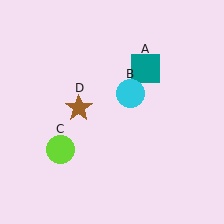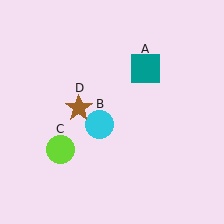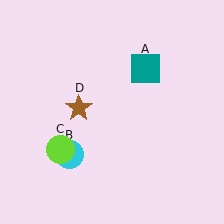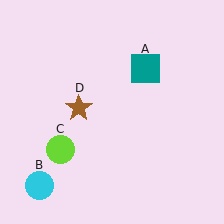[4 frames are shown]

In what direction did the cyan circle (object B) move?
The cyan circle (object B) moved down and to the left.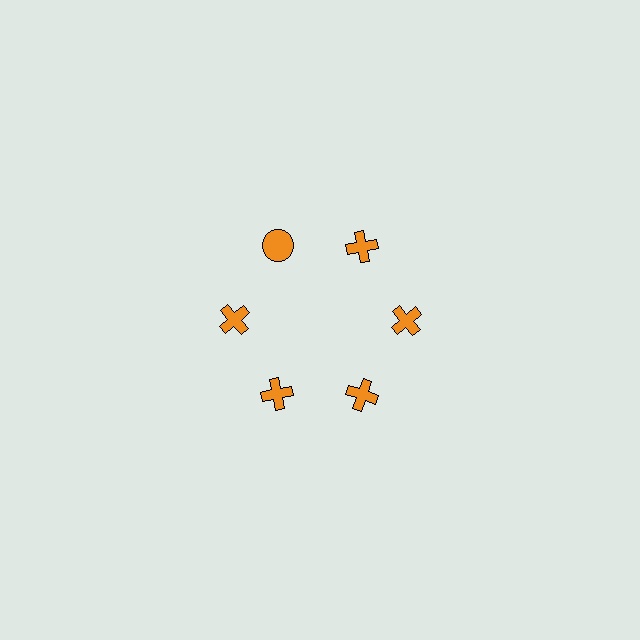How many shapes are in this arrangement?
There are 6 shapes arranged in a ring pattern.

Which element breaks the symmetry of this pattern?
The orange circle at roughly the 11 o'clock position breaks the symmetry. All other shapes are orange crosses.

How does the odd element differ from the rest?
It has a different shape: circle instead of cross.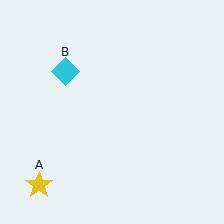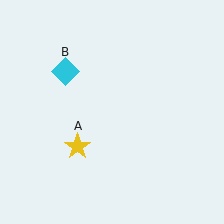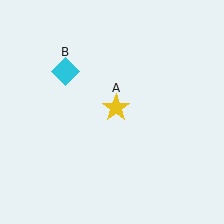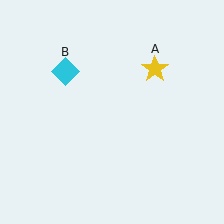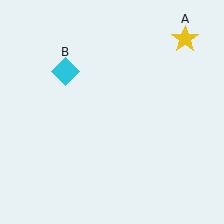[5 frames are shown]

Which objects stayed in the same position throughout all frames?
Cyan diamond (object B) remained stationary.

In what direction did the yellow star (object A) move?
The yellow star (object A) moved up and to the right.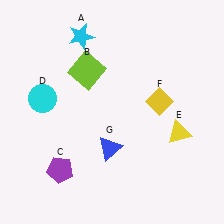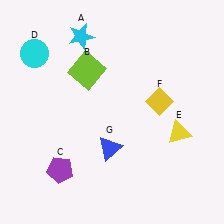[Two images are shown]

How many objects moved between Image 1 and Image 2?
1 object moved between the two images.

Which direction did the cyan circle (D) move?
The cyan circle (D) moved up.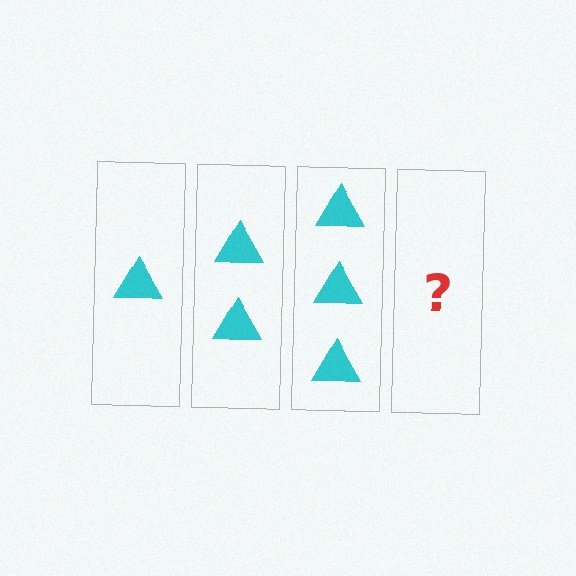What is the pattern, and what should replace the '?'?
The pattern is that each step adds one more triangle. The '?' should be 4 triangles.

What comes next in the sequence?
The next element should be 4 triangles.